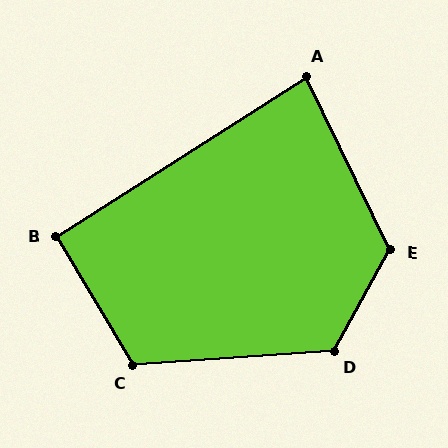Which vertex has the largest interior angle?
E, at approximately 125 degrees.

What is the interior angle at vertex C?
Approximately 117 degrees (obtuse).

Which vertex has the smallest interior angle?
A, at approximately 84 degrees.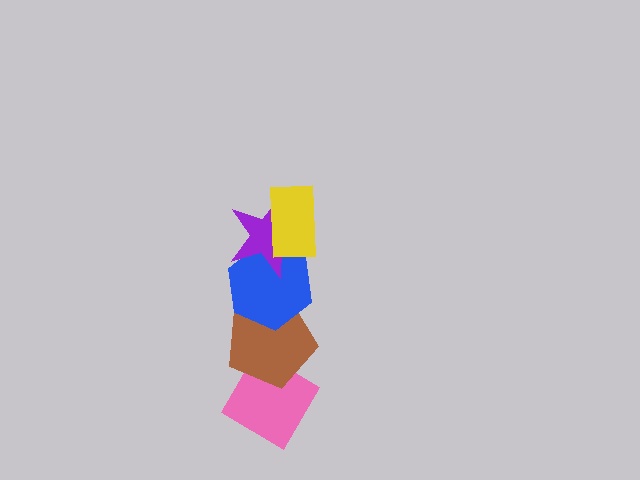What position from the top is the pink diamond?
The pink diamond is 5th from the top.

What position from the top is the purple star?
The purple star is 2nd from the top.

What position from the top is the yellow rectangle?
The yellow rectangle is 1st from the top.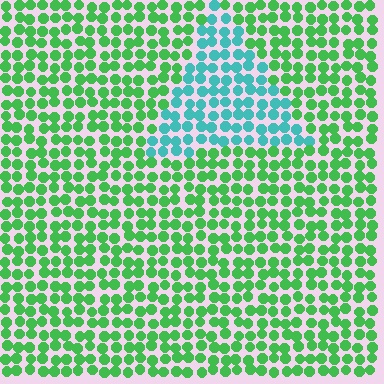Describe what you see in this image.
The image is filled with small green elements in a uniform arrangement. A triangle-shaped region is visible where the elements are tinted to a slightly different hue, forming a subtle color boundary.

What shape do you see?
I see a triangle.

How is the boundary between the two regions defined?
The boundary is defined purely by a slight shift in hue (about 50 degrees). Spacing, size, and orientation are identical on both sides.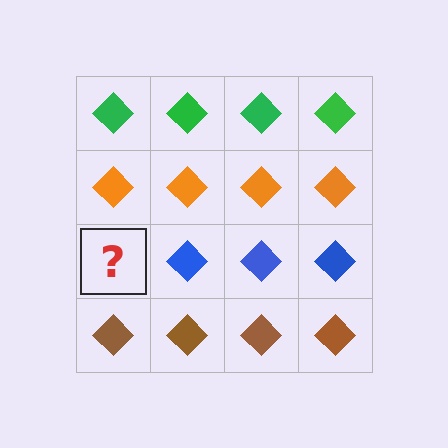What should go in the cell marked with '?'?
The missing cell should contain a blue diamond.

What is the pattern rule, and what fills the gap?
The rule is that each row has a consistent color. The gap should be filled with a blue diamond.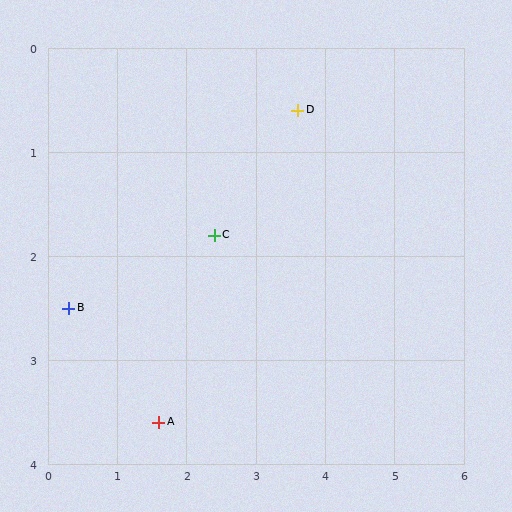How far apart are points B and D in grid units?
Points B and D are about 3.8 grid units apart.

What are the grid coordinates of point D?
Point D is at approximately (3.6, 0.6).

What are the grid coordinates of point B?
Point B is at approximately (0.3, 2.5).